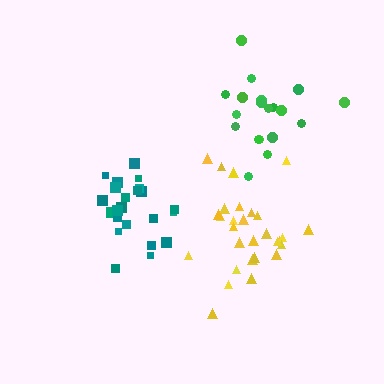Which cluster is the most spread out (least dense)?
Green.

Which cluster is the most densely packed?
Teal.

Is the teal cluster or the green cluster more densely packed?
Teal.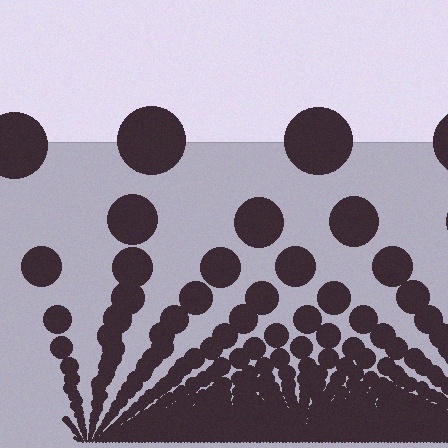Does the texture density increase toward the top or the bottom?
Density increases toward the bottom.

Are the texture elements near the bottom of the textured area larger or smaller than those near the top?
Smaller. The gradient is inverted — elements near the bottom are smaller and denser.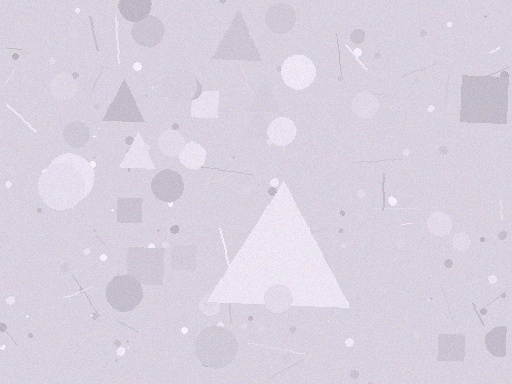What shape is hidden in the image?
A triangle is hidden in the image.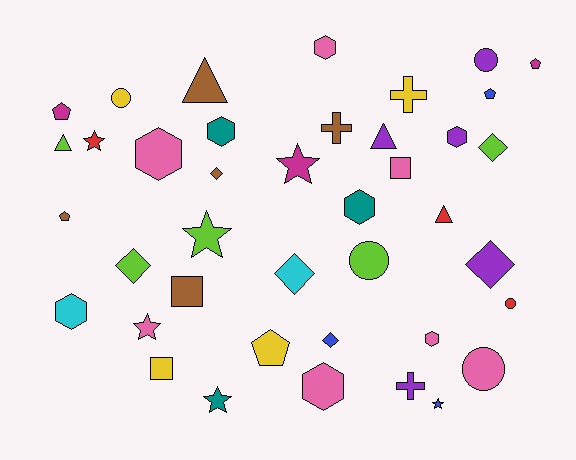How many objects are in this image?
There are 40 objects.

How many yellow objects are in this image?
There are 4 yellow objects.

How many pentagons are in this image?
There are 5 pentagons.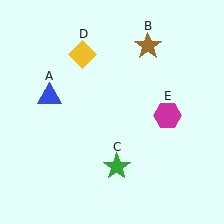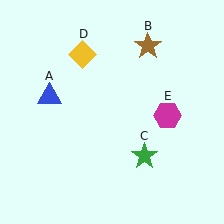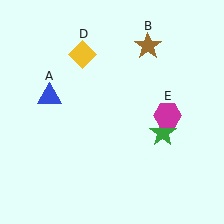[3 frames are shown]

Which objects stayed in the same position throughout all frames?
Blue triangle (object A) and brown star (object B) and yellow diamond (object D) and magenta hexagon (object E) remained stationary.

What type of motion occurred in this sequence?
The green star (object C) rotated counterclockwise around the center of the scene.